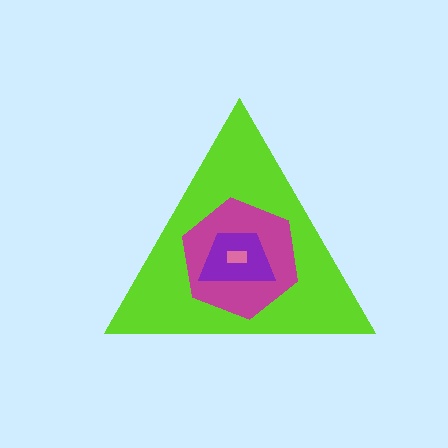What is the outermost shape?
The lime triangle.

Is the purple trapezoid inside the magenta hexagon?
Yes.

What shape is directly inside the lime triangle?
The magenta hexagon.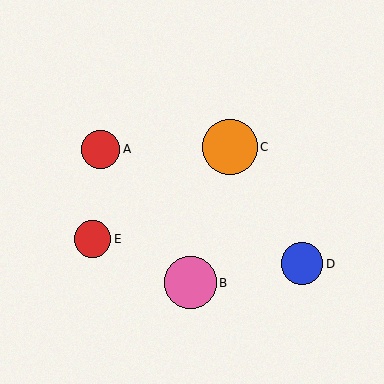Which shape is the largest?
The orange circle (labeled C) is the largest.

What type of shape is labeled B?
Shape B is a pink circle.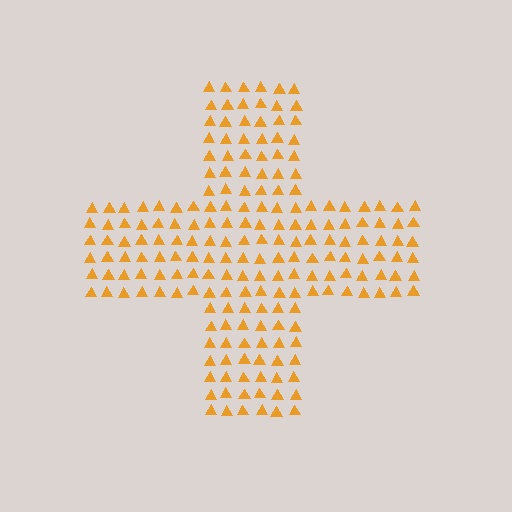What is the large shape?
The large shape is a cross.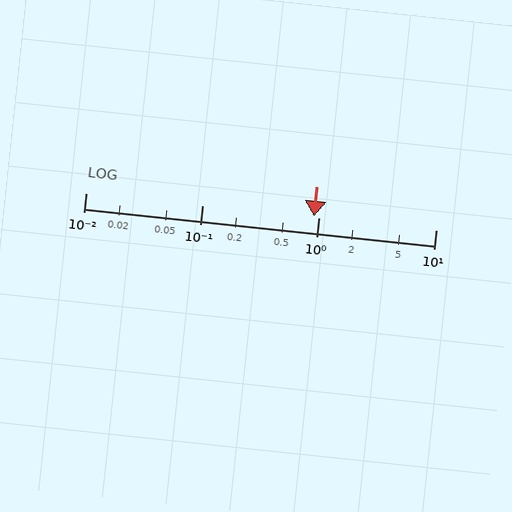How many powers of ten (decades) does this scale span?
The scale spans 3 decades, from 0.01 to 10.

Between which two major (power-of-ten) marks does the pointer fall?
The pointer is between 0.1 and 1.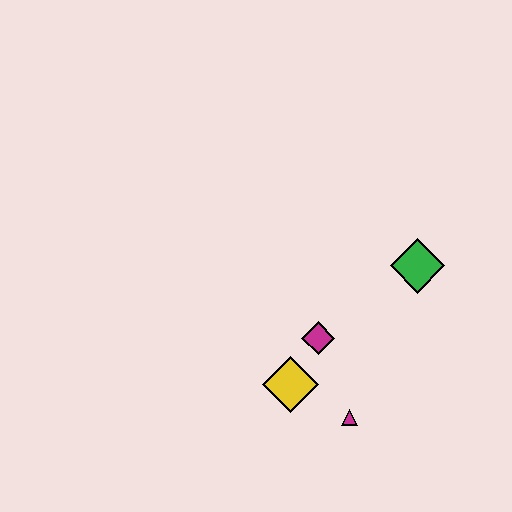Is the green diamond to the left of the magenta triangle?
No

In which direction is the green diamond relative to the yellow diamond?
The green diamond is to the right of the yellow diamond.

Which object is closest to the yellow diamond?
The magenta diamond is closest to the yellow diamond.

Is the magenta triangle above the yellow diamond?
No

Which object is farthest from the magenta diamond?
The green diamond is farthest from the magenta diamond.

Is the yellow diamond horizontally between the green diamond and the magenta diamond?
No